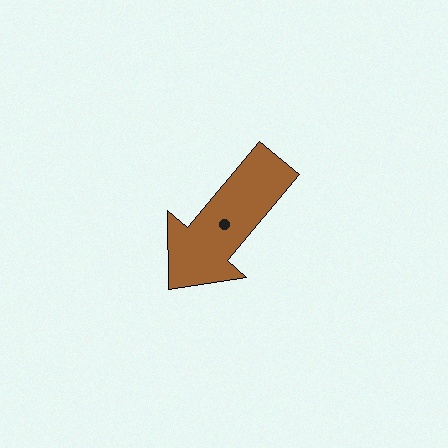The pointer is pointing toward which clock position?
Roughly 7 o'clock.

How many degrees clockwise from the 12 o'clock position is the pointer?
Approximately 220 degrees.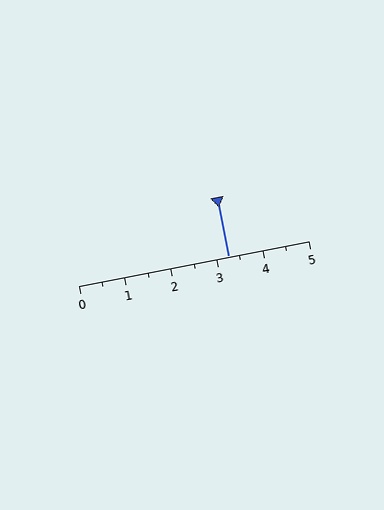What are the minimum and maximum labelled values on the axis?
The axis runs from 0 to 5.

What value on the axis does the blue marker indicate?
The marker indicates approximately 3.2.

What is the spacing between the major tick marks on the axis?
The major ticks are spaced 1 apart.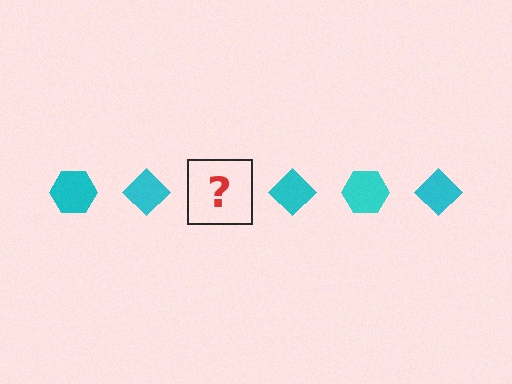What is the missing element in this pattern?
The missing element is a cyan hexagon.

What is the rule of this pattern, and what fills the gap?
The rule is that the pattern cycles through hexagon, diamond shapes in cyan. The gap should be filled with a cyan hexagon.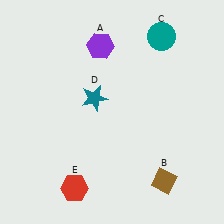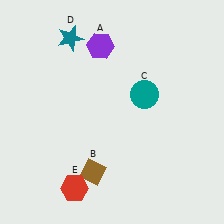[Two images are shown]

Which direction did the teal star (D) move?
The teal star (D) moved up.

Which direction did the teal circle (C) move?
The teal circle (C) moved down.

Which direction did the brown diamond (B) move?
The brown diamond (B) moved left.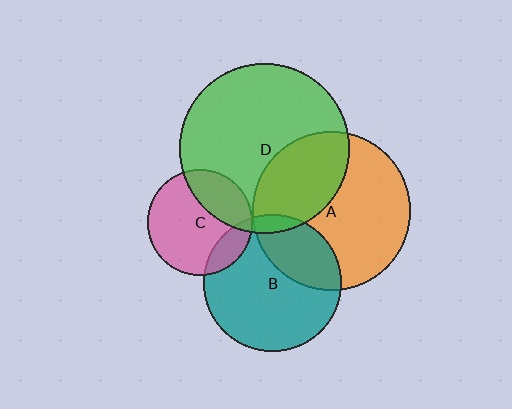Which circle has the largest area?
Circle D (green).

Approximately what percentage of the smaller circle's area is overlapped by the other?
Approximately 30%.